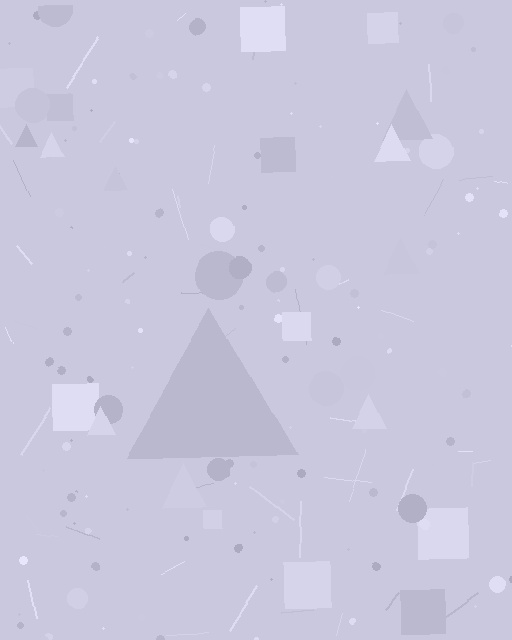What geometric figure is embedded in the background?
A triangle is embedded in the background.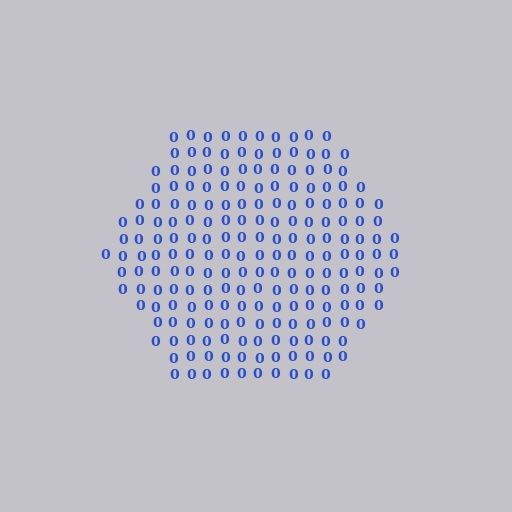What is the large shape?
The large shape is a hexagon.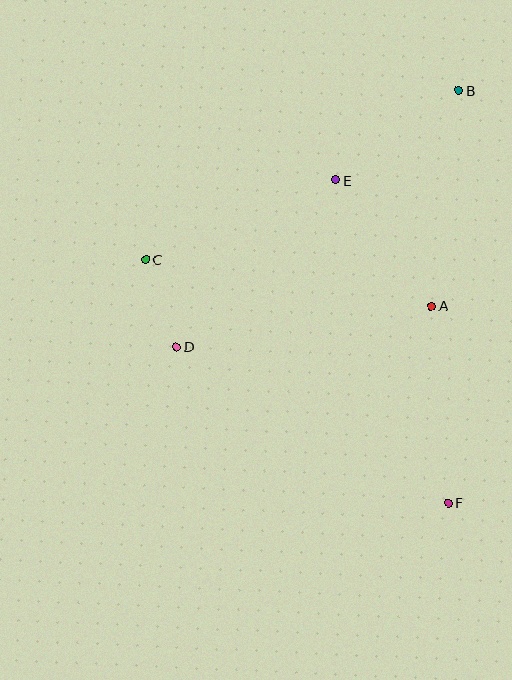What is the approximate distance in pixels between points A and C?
The distance between A and C is approximately 290 pixels.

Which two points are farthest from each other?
Points B and F are farthest from each other.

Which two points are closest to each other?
Points C and D are closest to each other.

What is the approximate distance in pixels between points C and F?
The distance between C and F is approximately 389 pixels.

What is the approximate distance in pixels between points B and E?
The distance between B and E is approximately 153 pixels.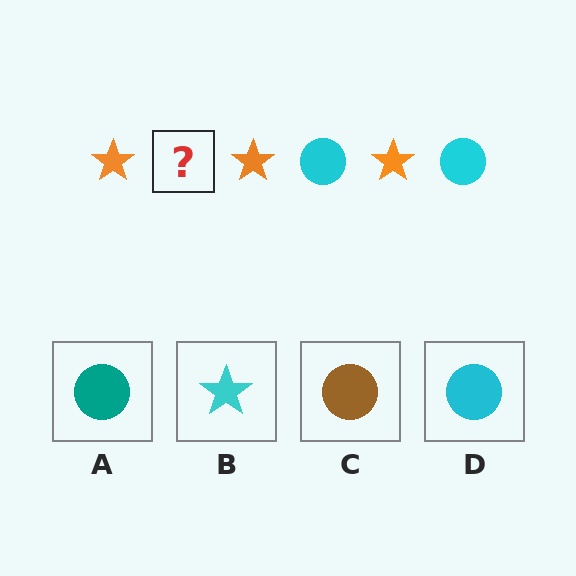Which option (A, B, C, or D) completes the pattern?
D.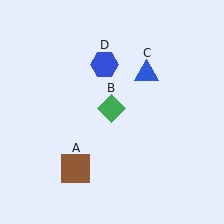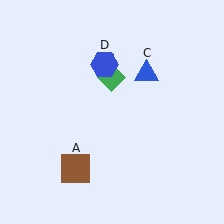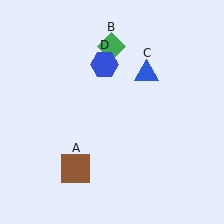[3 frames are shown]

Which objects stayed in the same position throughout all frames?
Brown square (object A) and blue triangle (object C) and blue hexagon (object D) remained stationary.